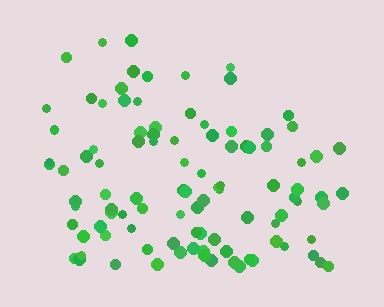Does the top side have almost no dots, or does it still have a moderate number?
Still a moderate number, just noticeably fewer than the bottom.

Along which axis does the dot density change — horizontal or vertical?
Vertical.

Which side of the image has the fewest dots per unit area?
The top.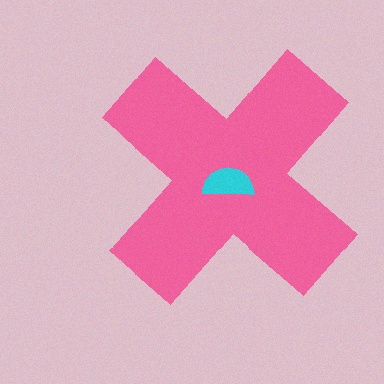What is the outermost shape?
The pink cross.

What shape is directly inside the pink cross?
The cyan semicircle.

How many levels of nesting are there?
2.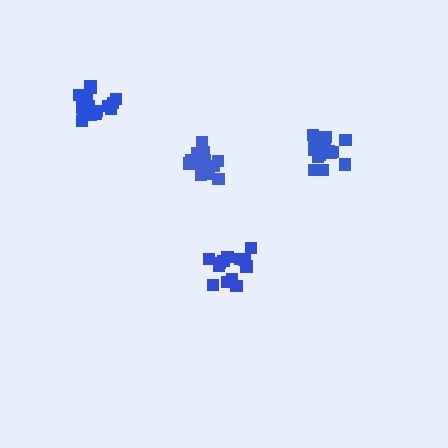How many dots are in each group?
Group 1: 16 dots, Group 2: 17 dots, Group 3: 14 dots, Group 4: 18 dots (65 total).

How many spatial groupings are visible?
There are 4 spatial groupings.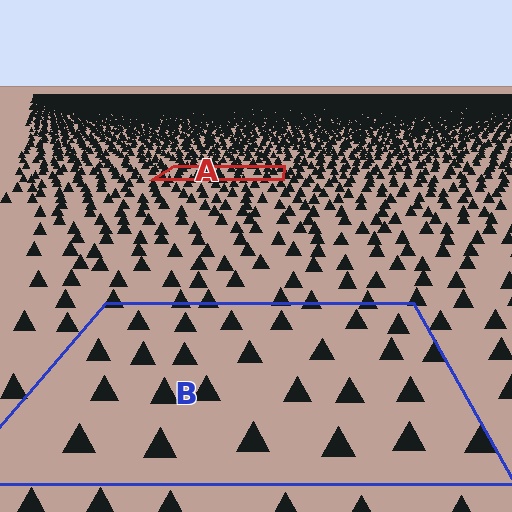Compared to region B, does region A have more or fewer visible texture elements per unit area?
Region A has more texture elements per unit area — they are packed more densely because it is farther away.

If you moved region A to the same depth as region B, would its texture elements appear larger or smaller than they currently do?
They would appear larger. At a closer depth, the same texture elements are projected at a bigger on-screen size.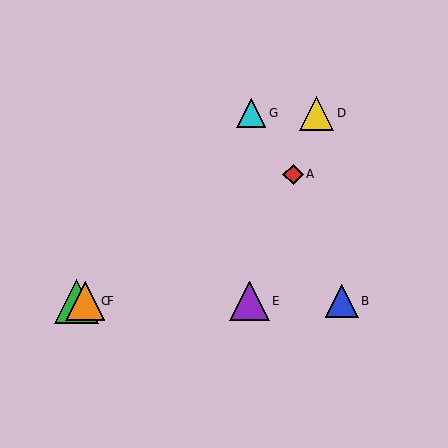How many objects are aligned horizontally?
4 objects (B, C, E, F) are aligned horizontally.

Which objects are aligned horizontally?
Objects B, C, E, F are aligned horizontally.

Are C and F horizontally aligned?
Yes, both are at y≈301.